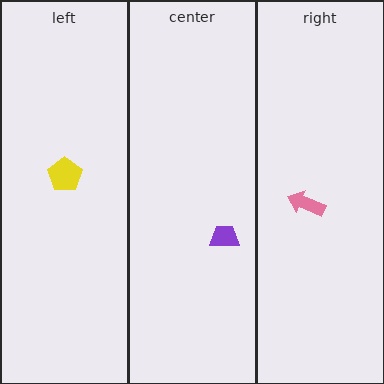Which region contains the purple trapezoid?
The center region.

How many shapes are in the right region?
1.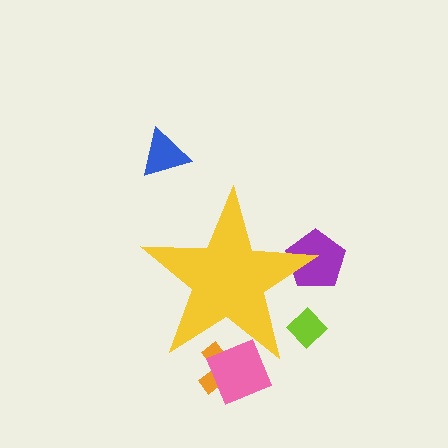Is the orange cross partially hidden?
Yes, the orange cross is partially hidden behind the yellow star.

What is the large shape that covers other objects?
A yellow star.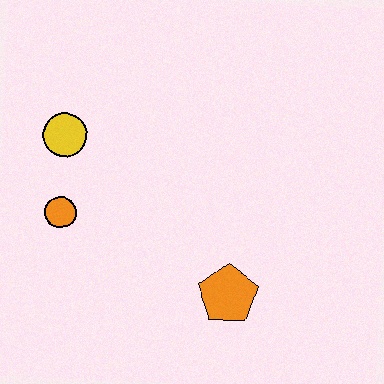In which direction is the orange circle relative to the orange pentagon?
The orange circle is to the left of the orange pentagon.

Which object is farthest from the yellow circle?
The orange pentagon is farthest from the yellow circle.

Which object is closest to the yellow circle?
The orange circle is closest to the yellow circle.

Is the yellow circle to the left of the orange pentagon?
Yes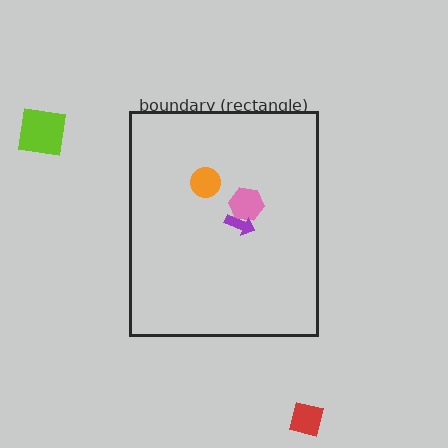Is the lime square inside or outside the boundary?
Outside.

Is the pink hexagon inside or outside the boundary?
Inside.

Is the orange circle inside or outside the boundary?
Inside.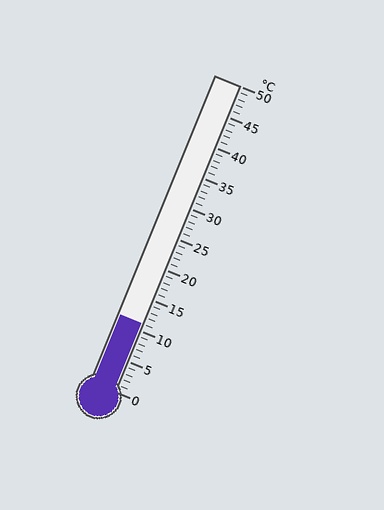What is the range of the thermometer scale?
The thermometer scale ranges from 0°C to 50°C.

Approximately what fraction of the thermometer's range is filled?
The thermometer is filled to approximately 20% of its range.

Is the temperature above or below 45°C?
The temperature is below 45°C.